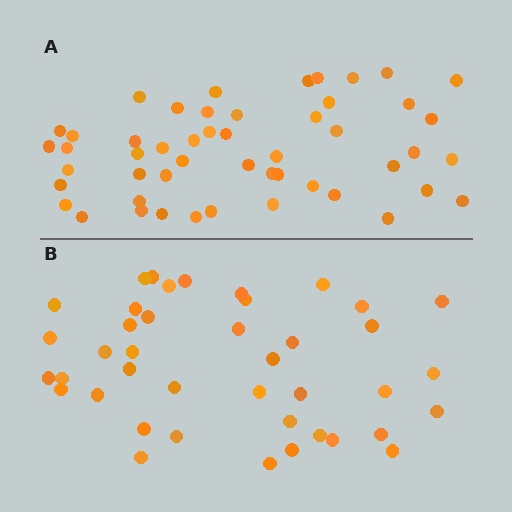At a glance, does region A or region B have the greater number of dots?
Region A (the top region) has more dots.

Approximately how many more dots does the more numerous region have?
Region A has roughly 8 or so more dots than region B.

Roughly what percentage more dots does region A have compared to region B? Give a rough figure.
About 20% more.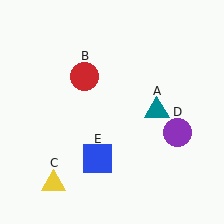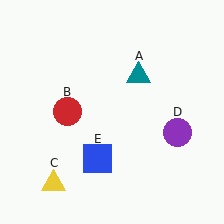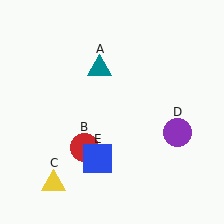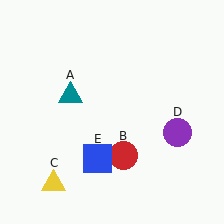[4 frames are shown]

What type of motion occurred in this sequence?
The teal triangle (object A), red circle (object B) rotated counterclockwise around the center of the scene.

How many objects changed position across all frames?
2 objects changed position: teal triangle (object A), red circle (object B).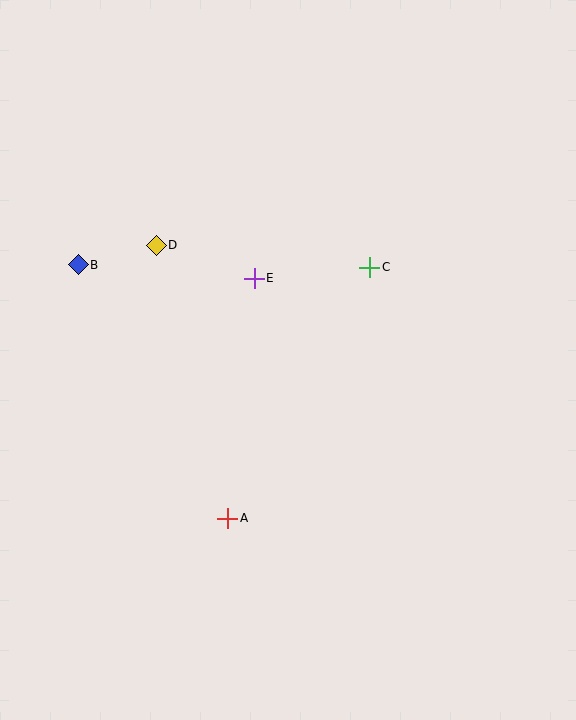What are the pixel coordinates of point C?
Point C is at (370, 267).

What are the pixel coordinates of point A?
Point A is at (228, 518).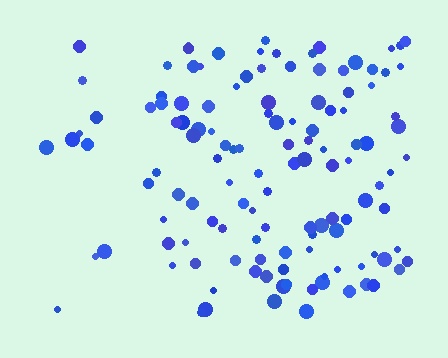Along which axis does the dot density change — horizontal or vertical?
Horizontal.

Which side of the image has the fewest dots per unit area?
The left.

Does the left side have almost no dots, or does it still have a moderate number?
Still a moderate number, just noticeably fewer than the right.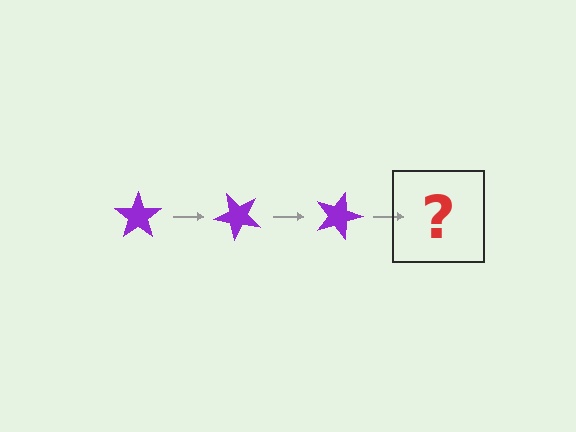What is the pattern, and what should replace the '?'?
The pattern is that the star rotates 45 degrees each step. The '?' should be a purple star rotated 135 degrees.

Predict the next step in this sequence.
The next step is a purple star rotated 135 degrees.